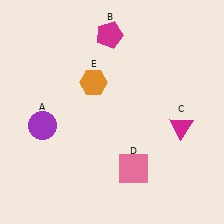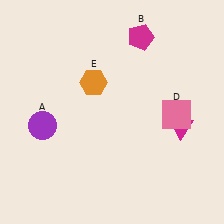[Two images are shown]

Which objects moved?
The objects that moved are: the magenta pentagon (B), the pink square (D).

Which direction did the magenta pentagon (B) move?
The magenta pentagon (B) moved right.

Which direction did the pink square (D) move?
The pink square (D) moved up.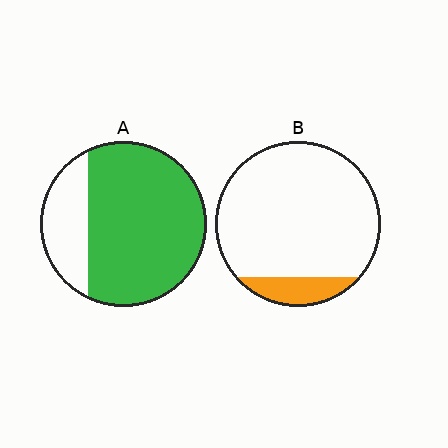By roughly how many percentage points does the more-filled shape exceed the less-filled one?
By roughly 65 percentage points (A over B).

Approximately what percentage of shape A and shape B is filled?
A is approximately 75% and B is approximately 10%.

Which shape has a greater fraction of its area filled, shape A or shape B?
Shape A.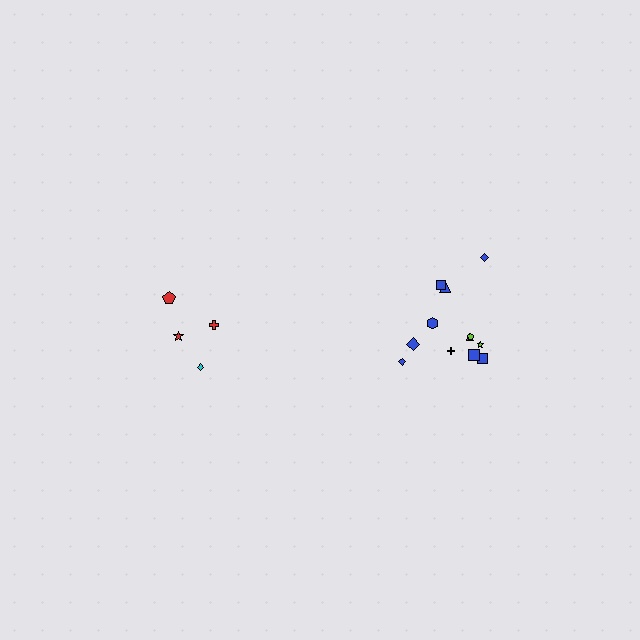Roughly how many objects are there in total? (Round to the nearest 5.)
Roughly 15 objects in total.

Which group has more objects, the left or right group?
The right group.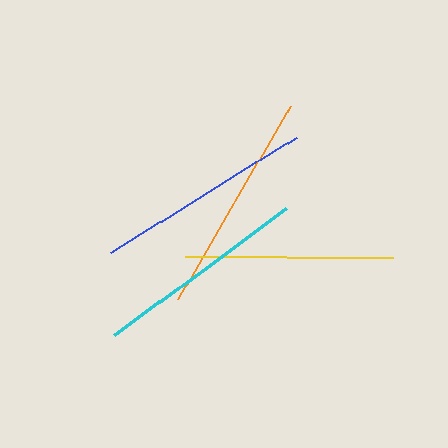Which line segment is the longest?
The orange line is the longest at approximately 223 pixels.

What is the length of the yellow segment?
The yellow segment is approximately 208 pixels long.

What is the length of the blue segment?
The blue segment is approximately 219 pixels long.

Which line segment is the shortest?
The yellow line is the shortest at approximately 208 pixels.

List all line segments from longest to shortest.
From longest to shortest: orange, blue, cyan, yellow.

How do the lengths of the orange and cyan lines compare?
The orange and cyan lines are approximately the same length.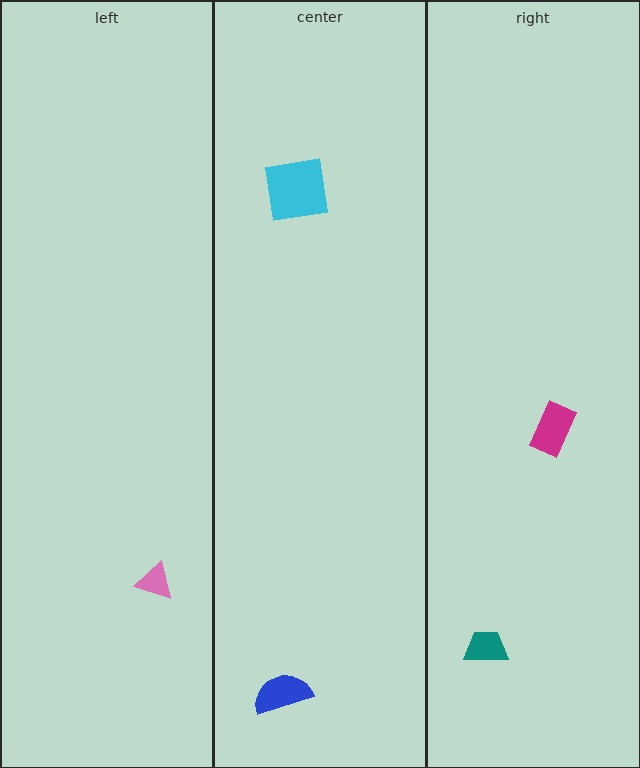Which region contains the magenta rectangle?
The right region.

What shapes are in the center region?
The cyan square, the blue semicircle.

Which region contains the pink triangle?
The left region.